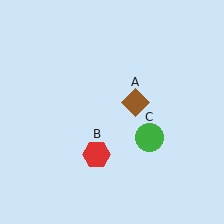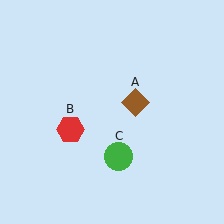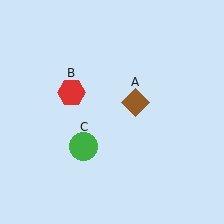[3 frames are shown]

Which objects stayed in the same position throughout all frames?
Brown diamond (object A) remained stationary.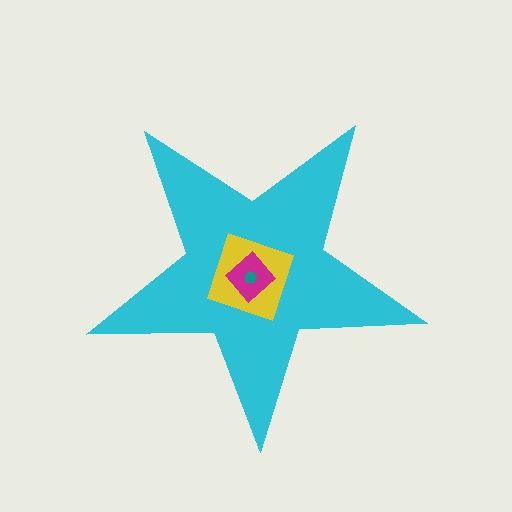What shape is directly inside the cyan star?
The yellow square.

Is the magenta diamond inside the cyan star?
Yes.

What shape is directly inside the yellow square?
The magenta diamond.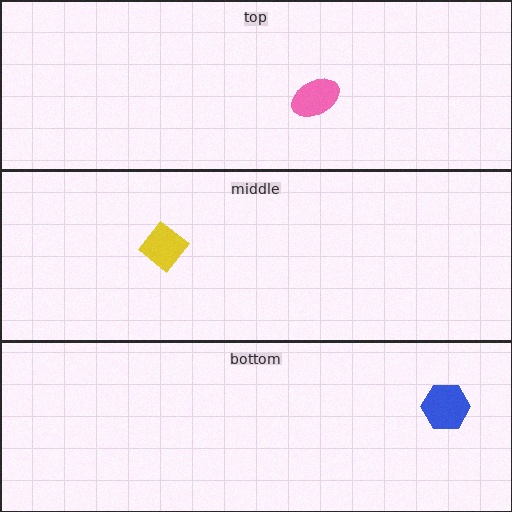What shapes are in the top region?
The pink ellipse.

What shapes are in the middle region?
The yellow diamond.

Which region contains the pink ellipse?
The top region.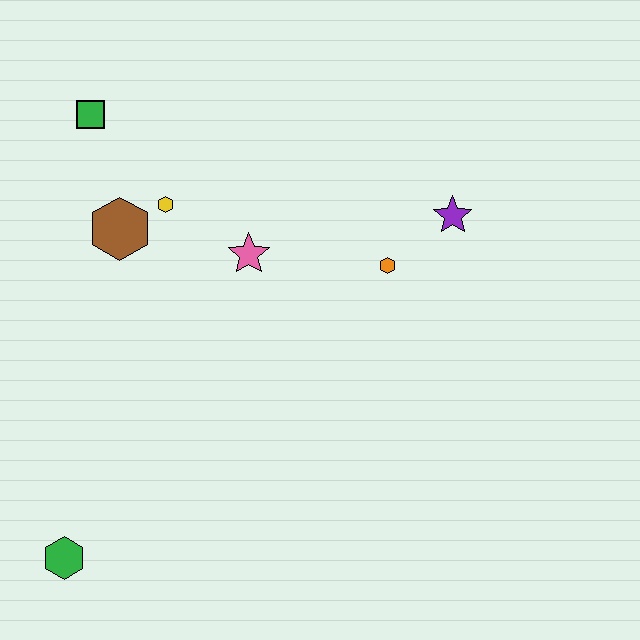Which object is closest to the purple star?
The orange hexagon is closest to the purple star.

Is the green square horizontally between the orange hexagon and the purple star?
No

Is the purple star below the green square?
Yes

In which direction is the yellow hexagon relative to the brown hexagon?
The yellow hexagon is to the right of the brown hexagon.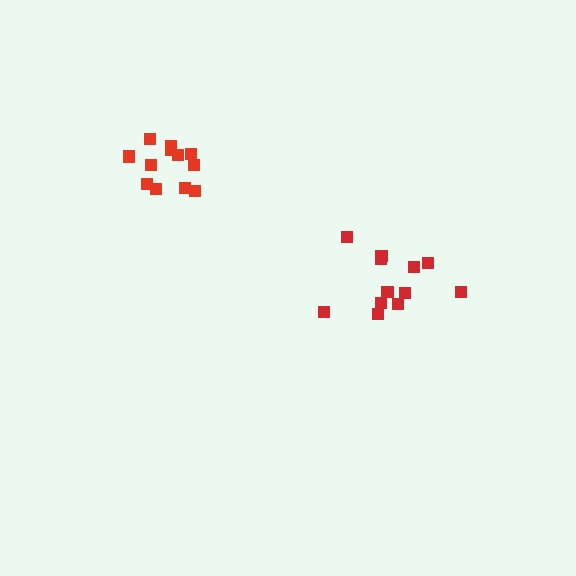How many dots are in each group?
Group 1: 12 dots, Group 2: 12 dots (24 total).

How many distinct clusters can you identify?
There are 2 distinct clusters.